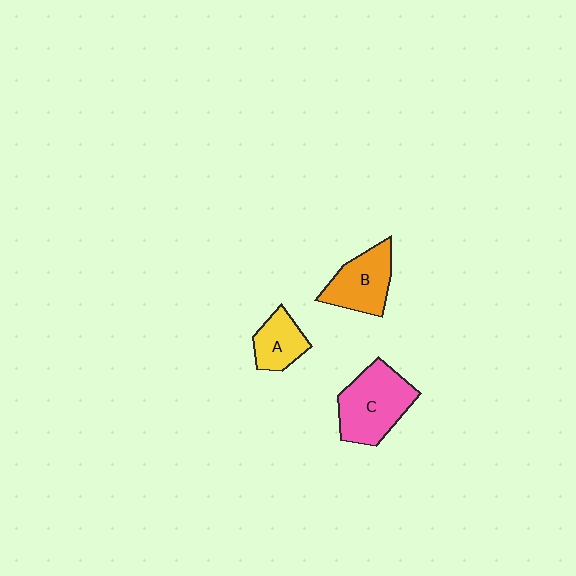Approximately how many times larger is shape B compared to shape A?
Approximately 1.4 times.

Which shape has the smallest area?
Shape A (yellow).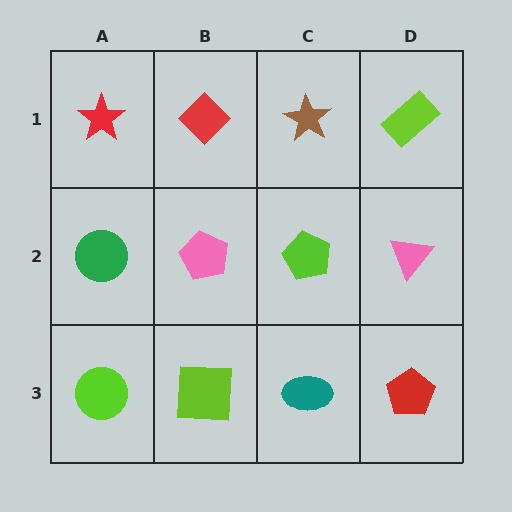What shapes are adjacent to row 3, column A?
A green circle (row 2, column A), a lime square (row 3, column B).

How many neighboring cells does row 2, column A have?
3.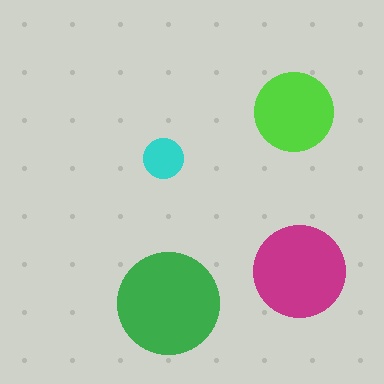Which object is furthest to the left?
The cyan circle is leftmost.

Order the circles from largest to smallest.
the green one, the magenta one, the lime one, the cyan one.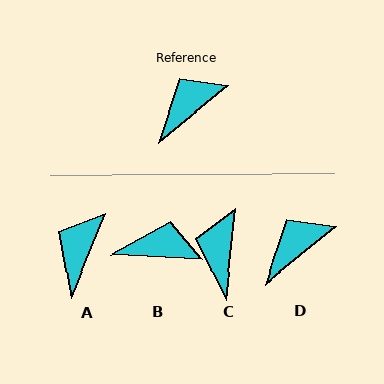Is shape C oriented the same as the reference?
No, it is off by about 45 degrees.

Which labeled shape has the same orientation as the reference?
D.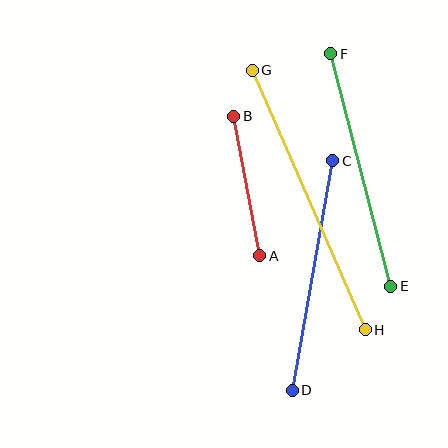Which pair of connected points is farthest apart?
Points G and H are farthest apart.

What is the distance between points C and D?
The distance is approximately 233 pixels.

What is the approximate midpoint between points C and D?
The midpoint is at approximately (312, 275) pixels.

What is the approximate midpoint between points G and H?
The midpoint is at approximately (309, 200) pixels.